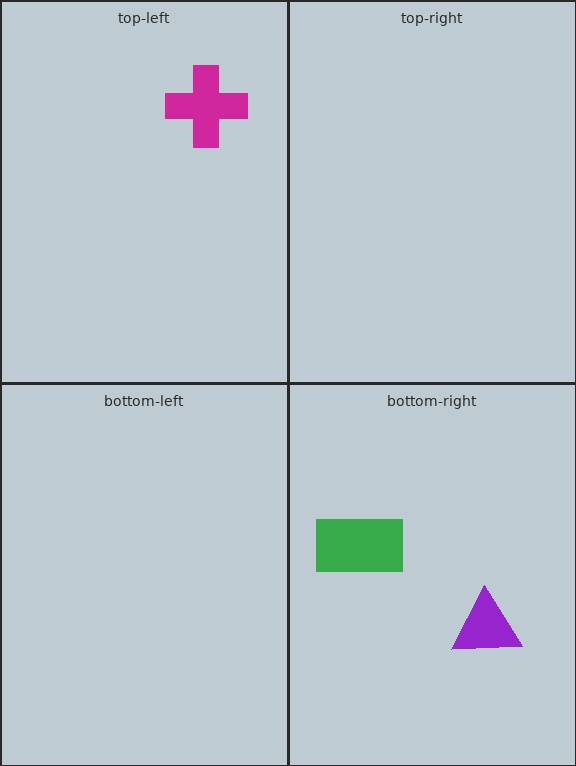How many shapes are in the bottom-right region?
2.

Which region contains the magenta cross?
The top-left region.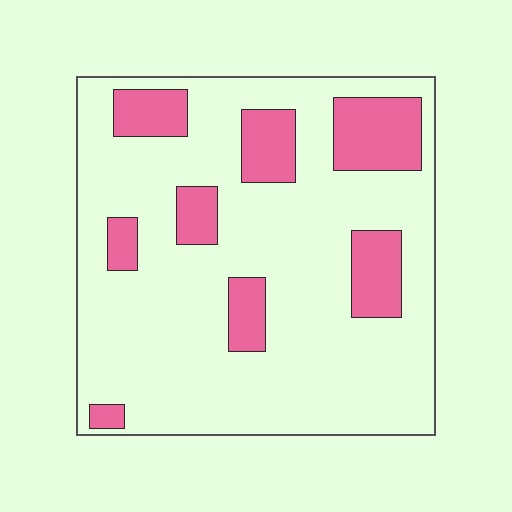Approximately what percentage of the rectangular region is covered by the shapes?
Approximately 20%.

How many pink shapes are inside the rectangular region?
8.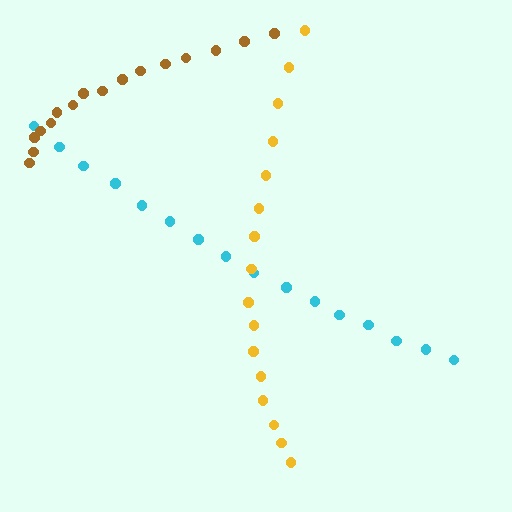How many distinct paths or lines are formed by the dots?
There are 3 distinct paths.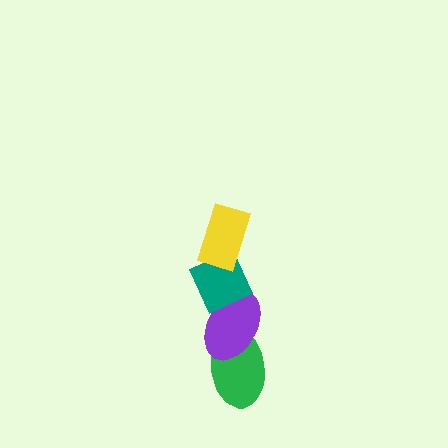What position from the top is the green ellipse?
The green ellipse is 4th from the top.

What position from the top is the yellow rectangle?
The yellow rectangle is 1st from the top.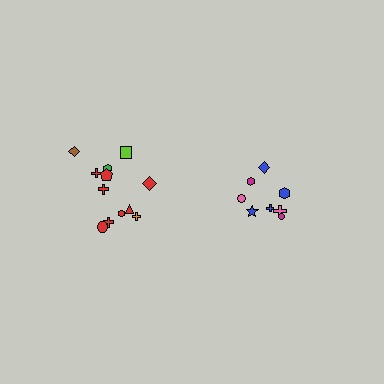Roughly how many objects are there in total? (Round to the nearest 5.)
Roughly 20 objects in total.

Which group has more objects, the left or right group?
The left group.